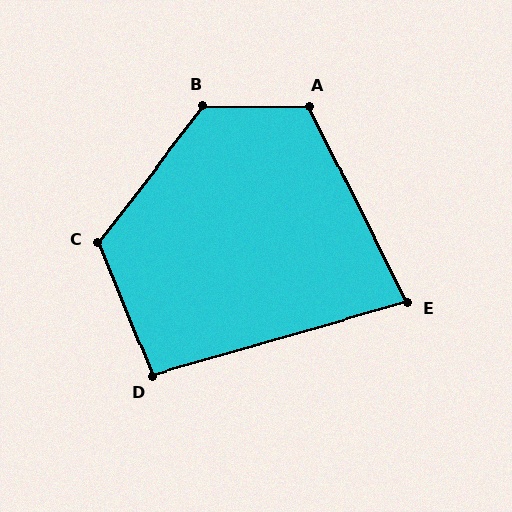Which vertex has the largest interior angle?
B, at approximately 128 degrees.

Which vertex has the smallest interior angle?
E, at approximately 79 degrees.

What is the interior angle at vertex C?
Approximately 120 degrees (obtuse).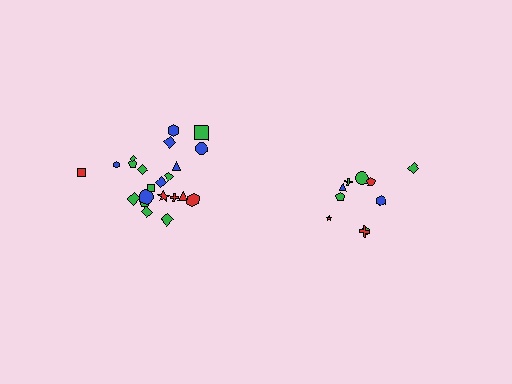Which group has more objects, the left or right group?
The left group.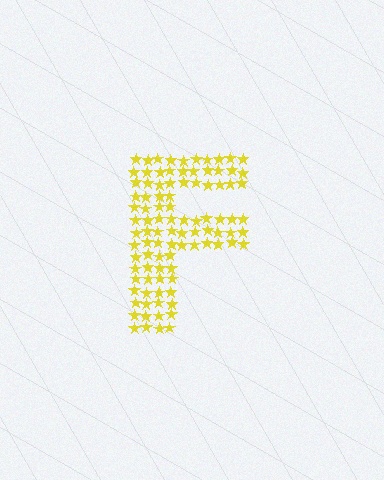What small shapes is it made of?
It is made of small stars.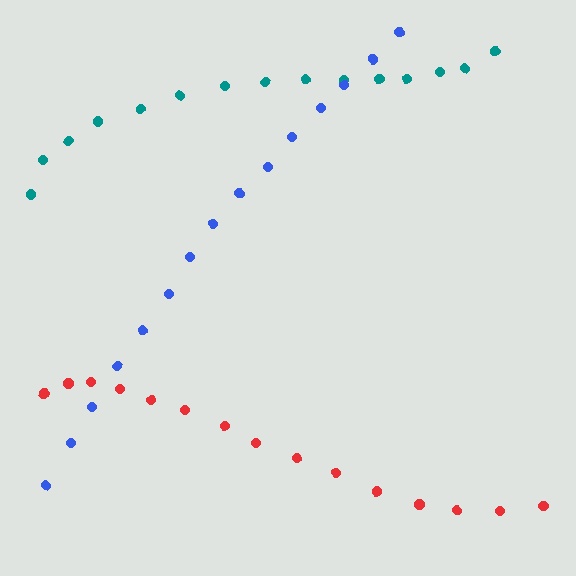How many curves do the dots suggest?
There are 3 distinct paths.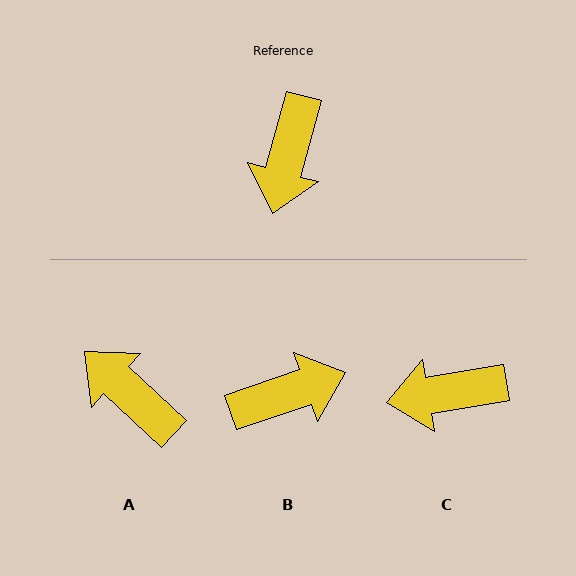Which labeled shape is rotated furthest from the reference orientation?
B, about 124 degrees away.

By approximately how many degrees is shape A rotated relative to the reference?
Approximately 117 degrees clockwise.